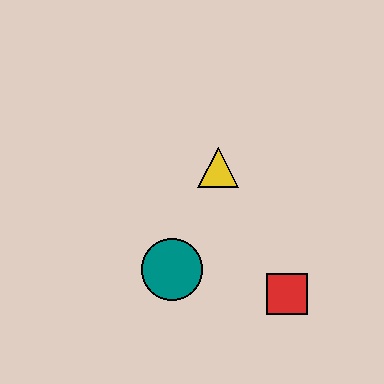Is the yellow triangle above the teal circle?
Yes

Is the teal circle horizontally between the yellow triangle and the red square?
No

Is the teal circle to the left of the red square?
Yes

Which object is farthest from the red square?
The yellow triangle is farthest from the red square.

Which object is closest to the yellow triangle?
The teal circle is closest to the yellow triangle.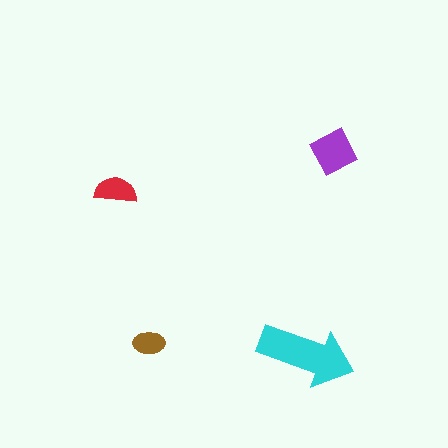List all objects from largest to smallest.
The cyan arrow, the purple diamond, the red semicircle, the brown ellipse.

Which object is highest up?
The purple diamond is topmost.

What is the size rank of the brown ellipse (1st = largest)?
4th.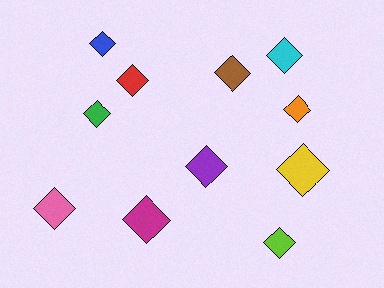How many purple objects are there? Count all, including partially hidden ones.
There is 1 purple object.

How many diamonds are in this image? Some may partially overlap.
There are 11 diamonds.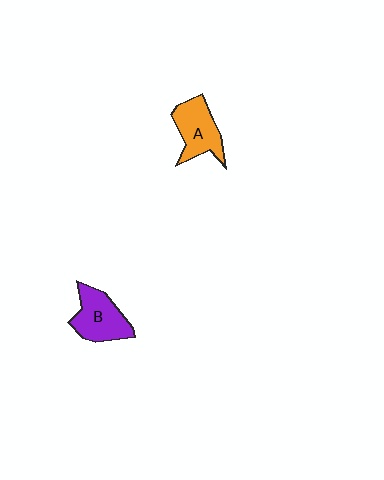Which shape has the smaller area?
Shape A (orange).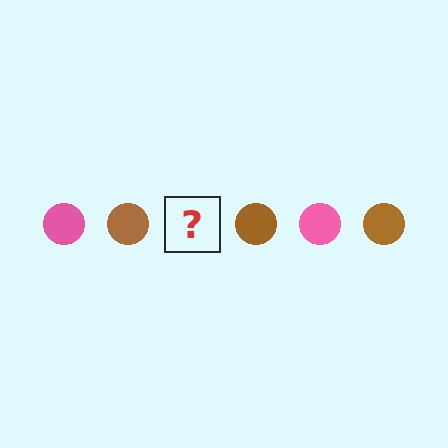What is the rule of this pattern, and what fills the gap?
The rule is that the pattern cycles through pink, brown circles. The gap should be filled with a pink circle.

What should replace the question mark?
The question mark should be replaced with a pink circle.